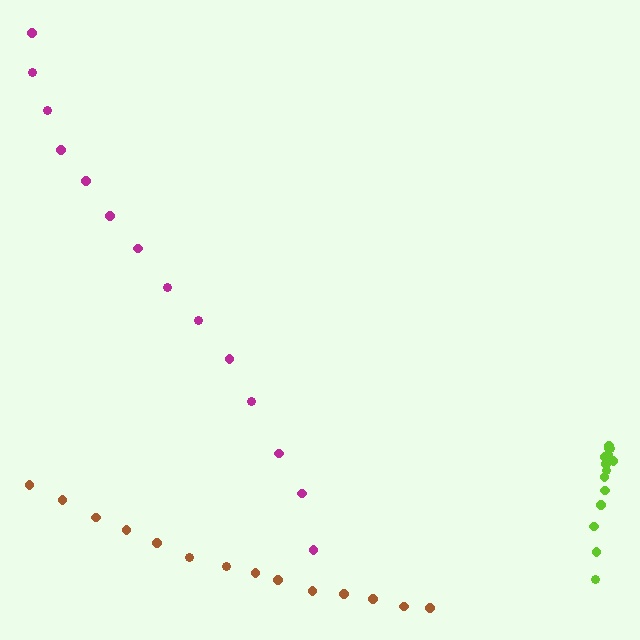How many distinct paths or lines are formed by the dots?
There are 3 distinct paths.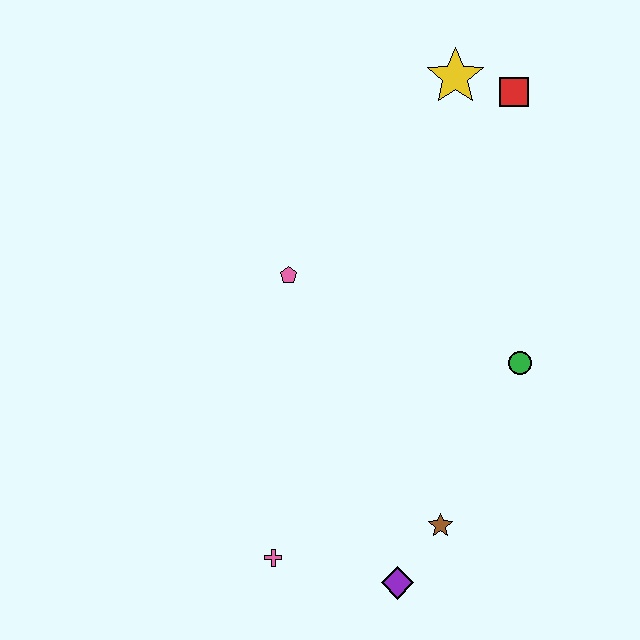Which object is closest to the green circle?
The brown star is closest to the green circle.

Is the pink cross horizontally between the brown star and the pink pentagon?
No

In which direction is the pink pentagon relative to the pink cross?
The pink pentagon is above the pink cross.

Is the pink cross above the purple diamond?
Yes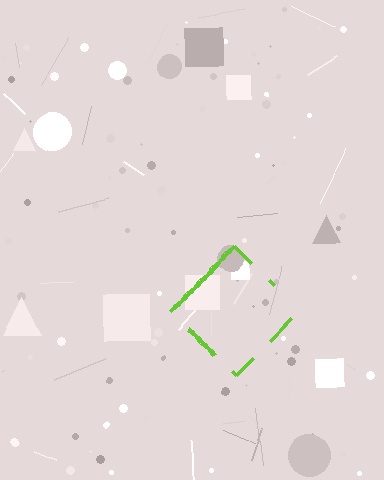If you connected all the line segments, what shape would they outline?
They would outline a diamond.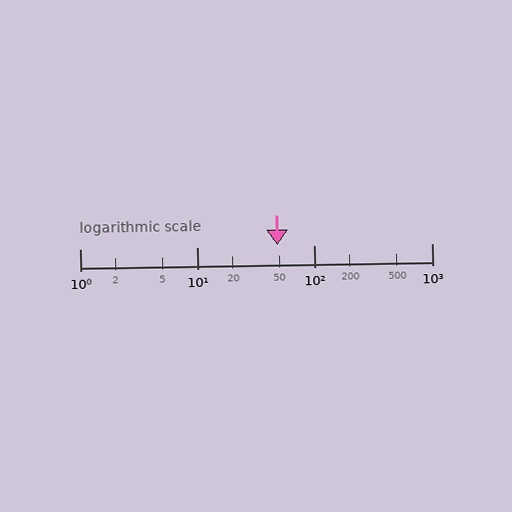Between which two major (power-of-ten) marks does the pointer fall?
The pointer is between 10 and 100.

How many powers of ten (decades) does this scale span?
The scale spans 3 decades, from 1 to 1000.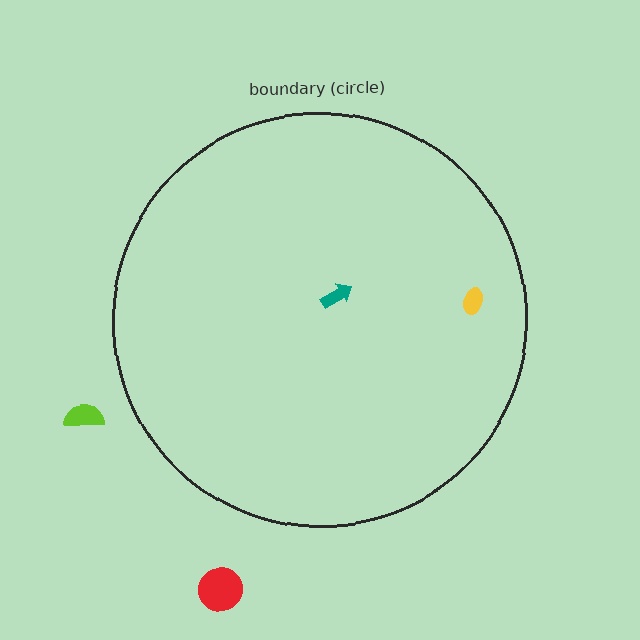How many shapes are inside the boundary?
2 inside, 2 outside.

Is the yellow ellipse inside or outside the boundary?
Inside.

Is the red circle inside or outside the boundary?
Outside.